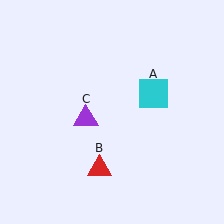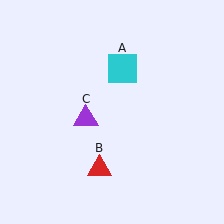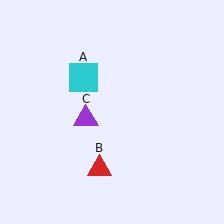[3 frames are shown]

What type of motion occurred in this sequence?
The cyan square (object A) rotated counterclockwise around the center of the scene.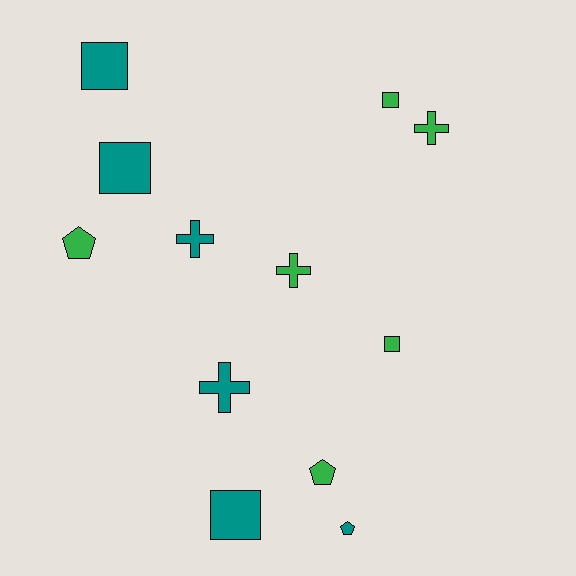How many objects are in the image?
There are 12 objects.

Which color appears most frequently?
Teal, with 6 objects.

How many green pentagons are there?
There are 2 green pentagons.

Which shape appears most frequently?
Square, with 5 objects.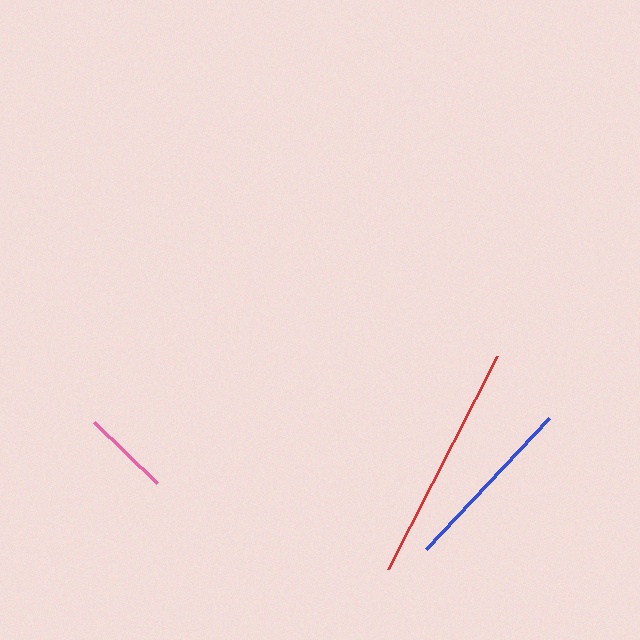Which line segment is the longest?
The red line is the longest at approximately 240 pixels.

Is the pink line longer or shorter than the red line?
The red line is longer than the pink line.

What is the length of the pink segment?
The pink segment is approximately 88 pixels long.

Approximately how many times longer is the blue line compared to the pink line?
The blue line is approximately 2.0 times the length of the pink line.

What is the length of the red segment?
The red segment is approximately 240 pixels long.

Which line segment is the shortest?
The pink line is the shortest at approximately 88 pixels.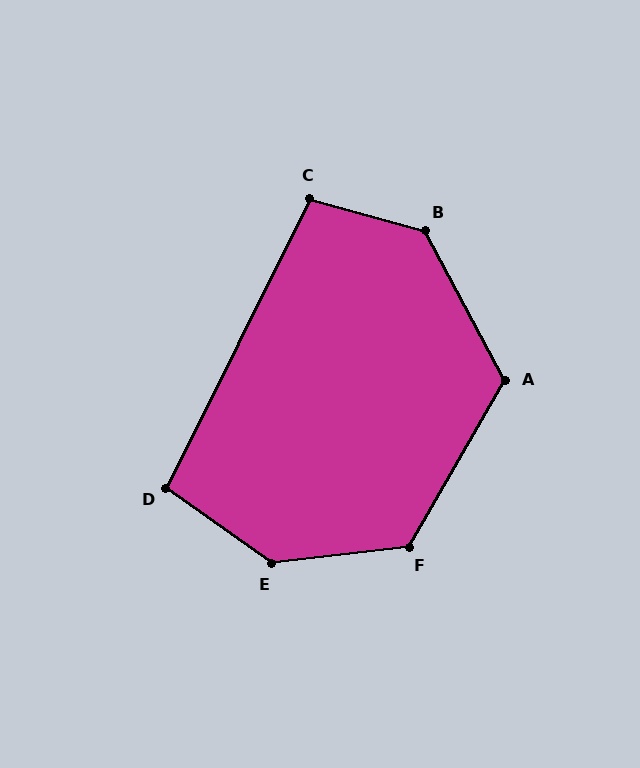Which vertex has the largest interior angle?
E, at approximately 138 degrees.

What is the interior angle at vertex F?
Approximately 127 degrees (obtuse).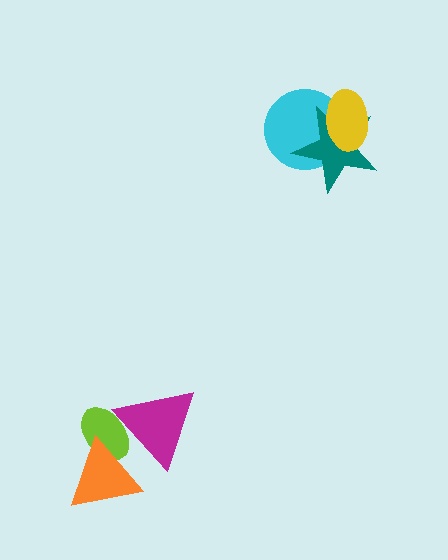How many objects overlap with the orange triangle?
2 objects overlap with the orange triangle.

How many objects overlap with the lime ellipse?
2 objects overlap with the lime ellipse.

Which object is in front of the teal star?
The yellow ellipse is in front of the teal star.